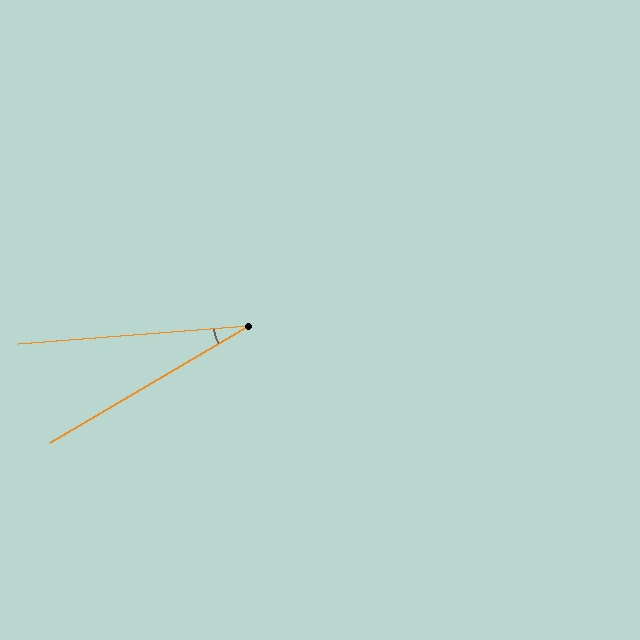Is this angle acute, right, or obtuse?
It is acute.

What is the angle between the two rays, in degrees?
Approximately 26 degrees.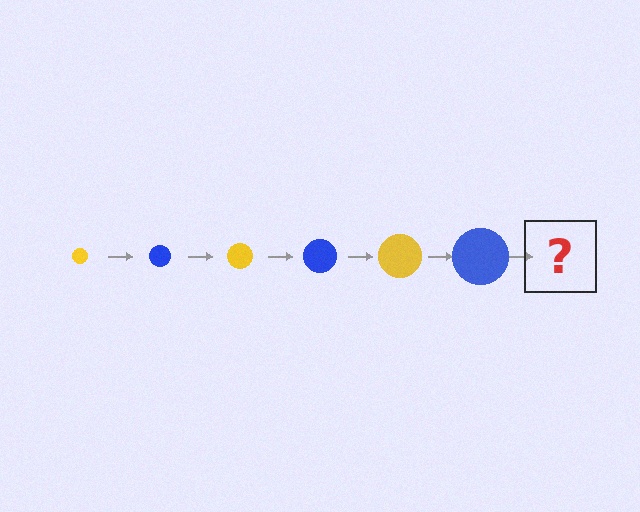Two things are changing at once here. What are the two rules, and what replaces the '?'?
The two rules are that the circle grows larger each step and the color cycles through yellow and blue. The '?' should be a yellow circle, larger than the previous one.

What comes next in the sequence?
The next element should be a yellow circle, larger than the previous one.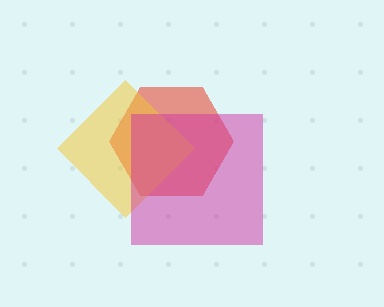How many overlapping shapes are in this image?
There are 3 overlapping shapes in the image.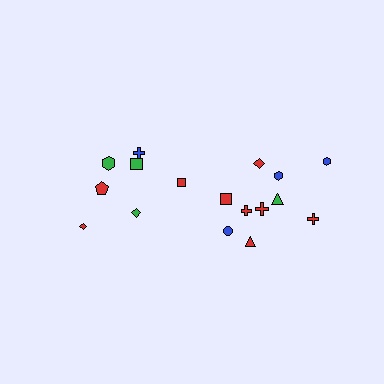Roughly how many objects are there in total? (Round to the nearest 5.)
Roughly 15 objects in total.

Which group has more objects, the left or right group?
The right group.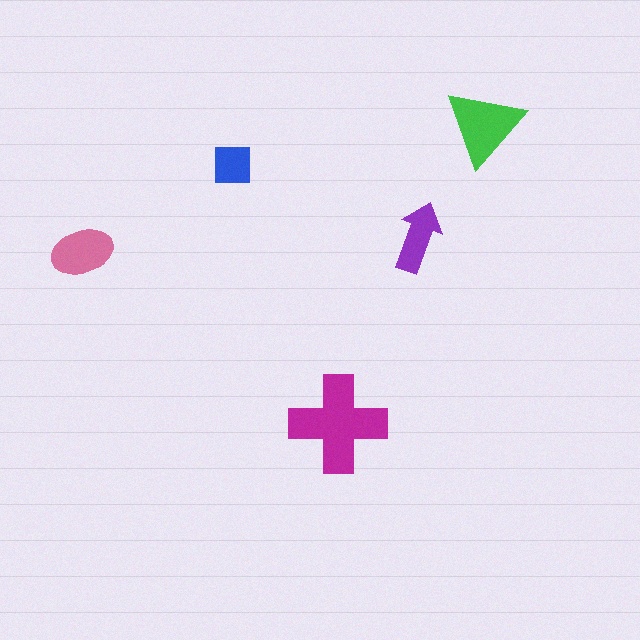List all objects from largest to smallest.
The magenta cross, the green triangle, the pink ellipse, the purple arrow, the blue square.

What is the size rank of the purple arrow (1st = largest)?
4th.